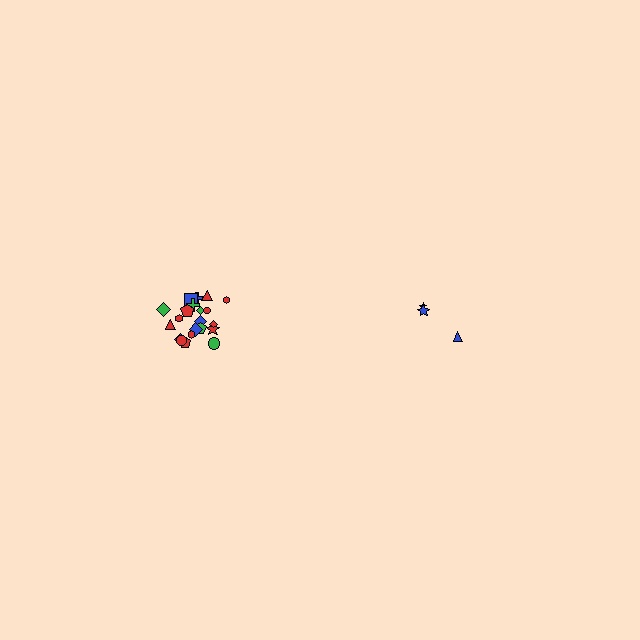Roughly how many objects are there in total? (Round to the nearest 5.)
Roughly 25 objects in total.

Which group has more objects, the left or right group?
The left group.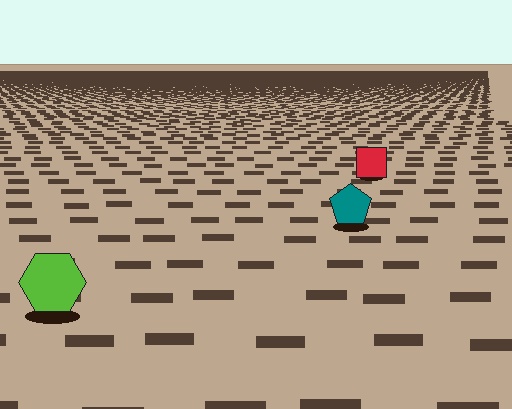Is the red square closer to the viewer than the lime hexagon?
No. The lime hexagon is closer — you can tell from the texture gradient: the ground texture is coarser near it.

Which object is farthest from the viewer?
The red square is farthest from the viewer. It appears smaller and the ground texture around it is denser.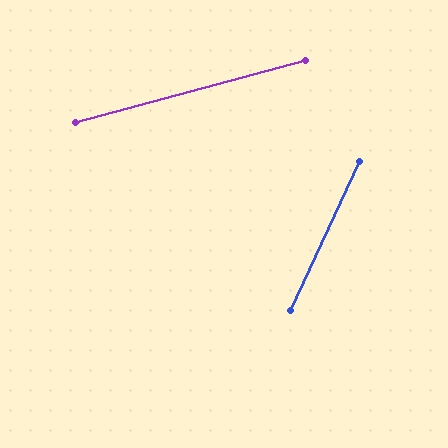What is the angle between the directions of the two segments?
Approximately 50 degrees.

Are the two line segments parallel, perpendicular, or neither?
Neither parallel nor perpendicular — they differ by about 50°.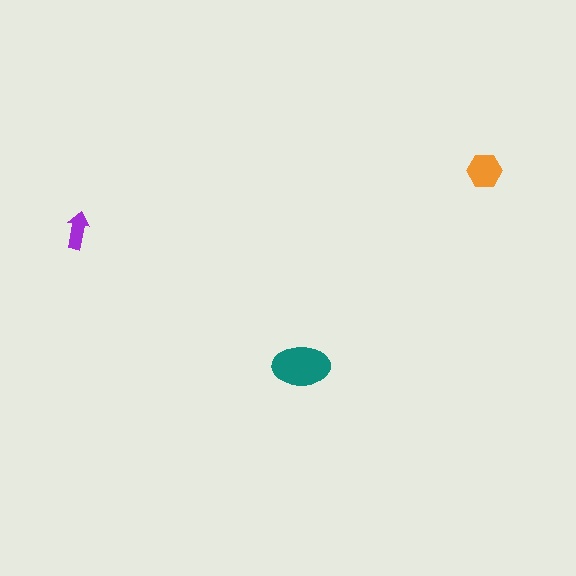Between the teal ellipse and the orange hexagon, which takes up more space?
The teal ellipse.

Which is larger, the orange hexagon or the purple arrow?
The orange hexagon.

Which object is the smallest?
The purple arrow.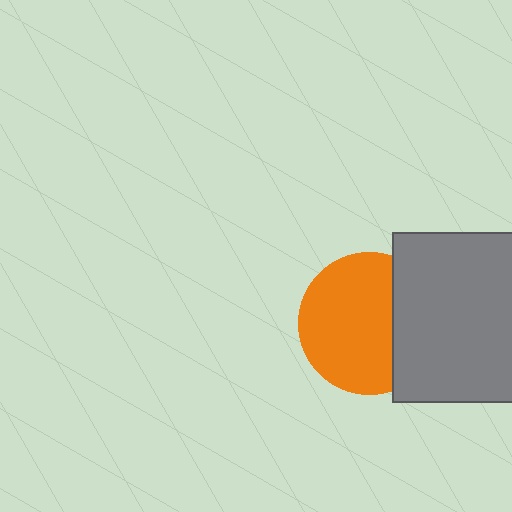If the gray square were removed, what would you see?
You would see the complete orange circle.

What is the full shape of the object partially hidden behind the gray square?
The partially hidden object is an orange circle.